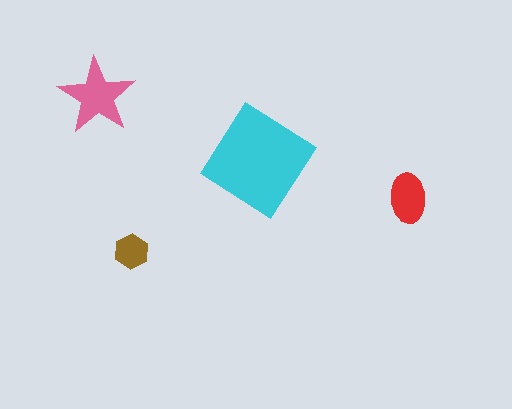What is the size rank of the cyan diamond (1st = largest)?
1st.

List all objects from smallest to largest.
The brown hexagon, the red ellipse, the pink star, the cyan diamond.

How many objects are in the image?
There are 4 objects in the image.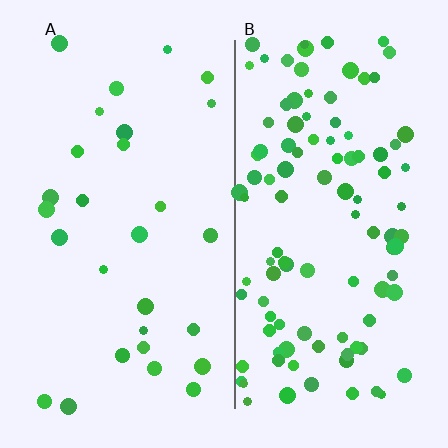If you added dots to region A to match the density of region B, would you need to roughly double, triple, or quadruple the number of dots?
Approximately quadruple.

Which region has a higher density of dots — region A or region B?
B (the right).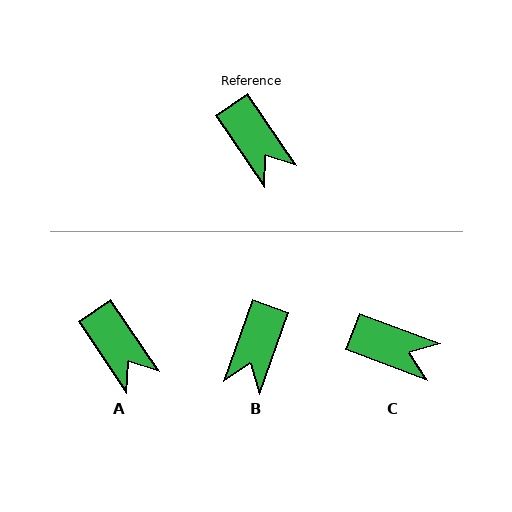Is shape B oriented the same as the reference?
No, it is off by about 54 degrees.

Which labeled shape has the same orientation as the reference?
A.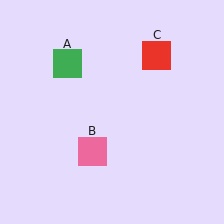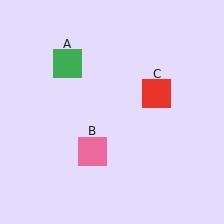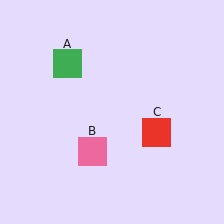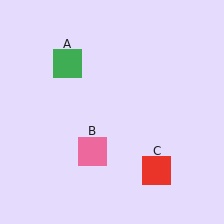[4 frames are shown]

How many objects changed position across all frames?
1 object changed position: red square (object C).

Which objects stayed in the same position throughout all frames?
Green square (object A) and pink square (object B) remained stationary.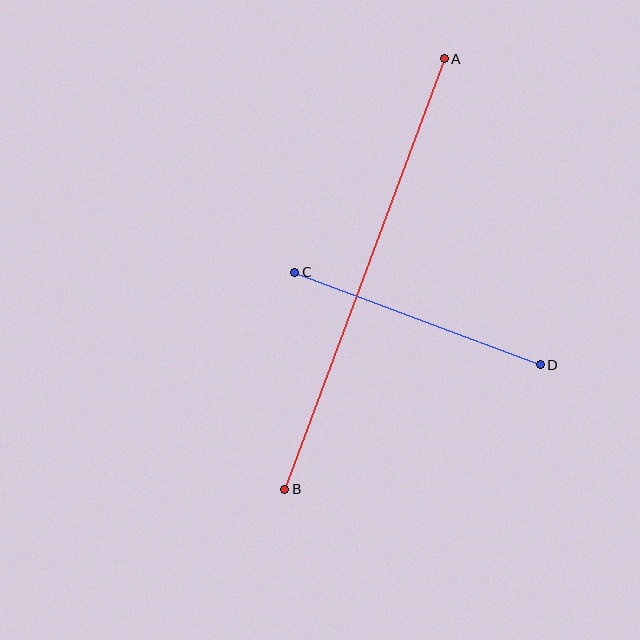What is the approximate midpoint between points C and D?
The midpoint is at approximately (418, 319) pixels.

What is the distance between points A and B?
The distance is approximately 459 pixels.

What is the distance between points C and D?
The distance is approximately 262 pixels.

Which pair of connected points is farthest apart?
Points A and B are farthest apart.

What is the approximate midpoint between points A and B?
The midpoint is at approximately (364, 274) pixels.